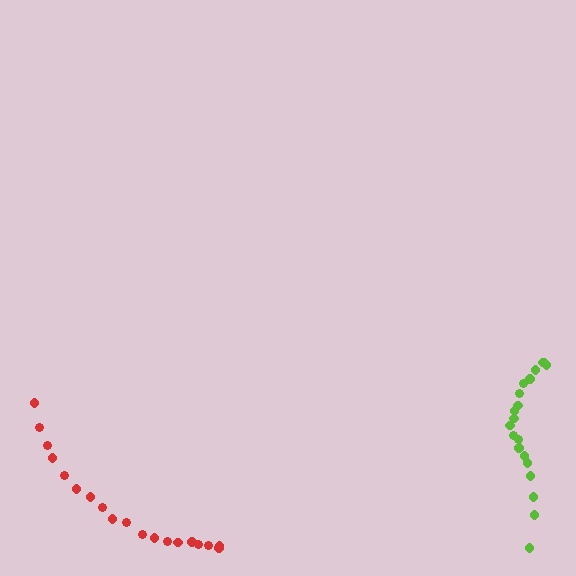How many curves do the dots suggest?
There are 2 distinct paths.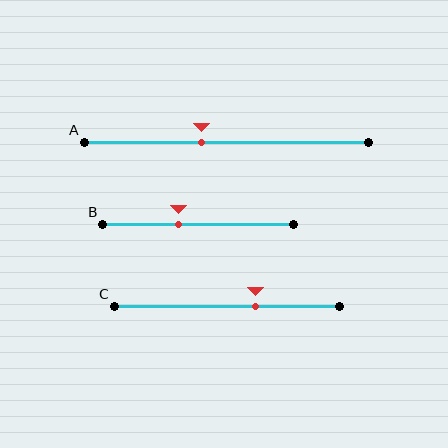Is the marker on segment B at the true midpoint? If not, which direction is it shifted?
No, the marker on segment B is shifted to the left by about 11% of the segment length.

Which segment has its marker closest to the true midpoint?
Segment A has its marker closest to the true midpoint.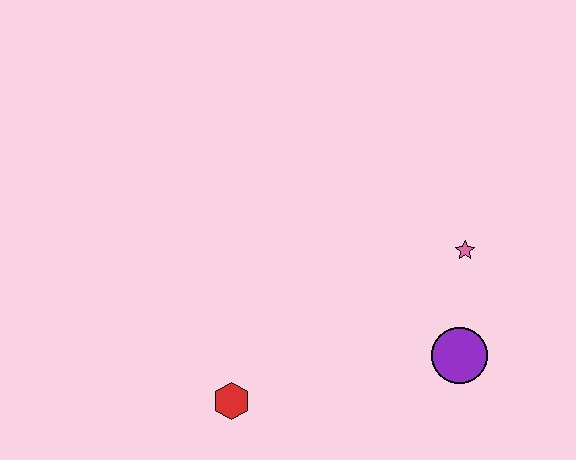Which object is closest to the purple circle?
The pink star is closest to the purple circle.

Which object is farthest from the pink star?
The red hexagon is farthest from the pink star.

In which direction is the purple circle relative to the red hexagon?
The purple circle is to the right of the red hexagon.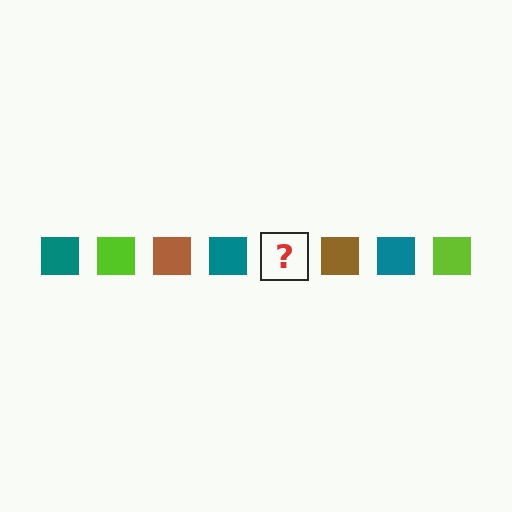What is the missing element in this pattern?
The missing element is a lime square.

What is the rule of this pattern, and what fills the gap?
The rule is that the pattern cycles through teal, lime, brown squares. The gap should be filled with a lime square.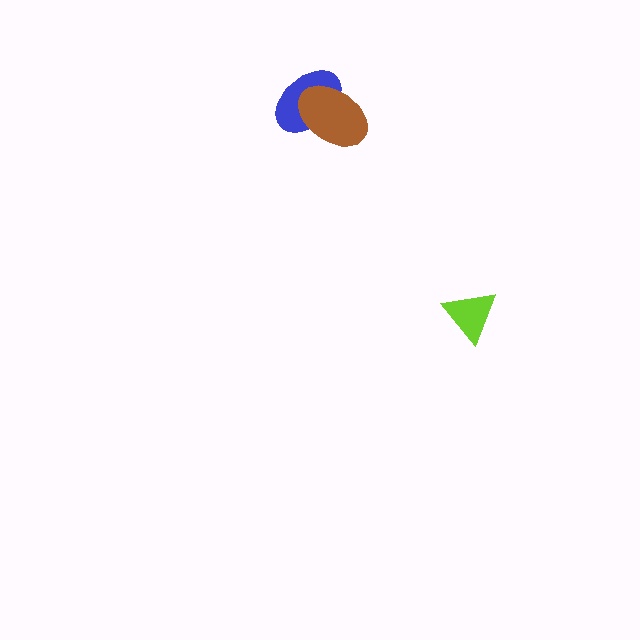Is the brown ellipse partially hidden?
No, no other shape covers it.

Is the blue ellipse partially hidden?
Yes, it is partially covered by another shape.